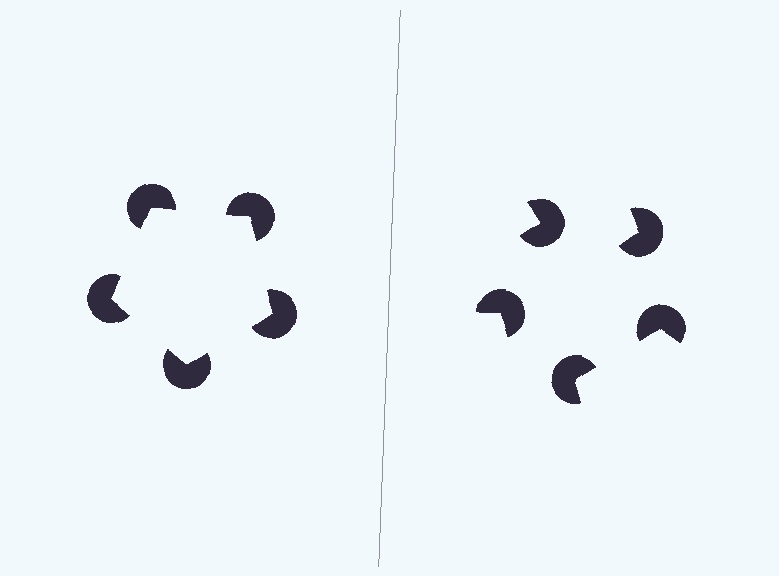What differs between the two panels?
The pac-man discs are positioned identically on both sides; only the wedge orientations differ. On the left they align to a pentagon; on the right they are misaligned.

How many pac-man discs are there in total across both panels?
10 — 5 on each side.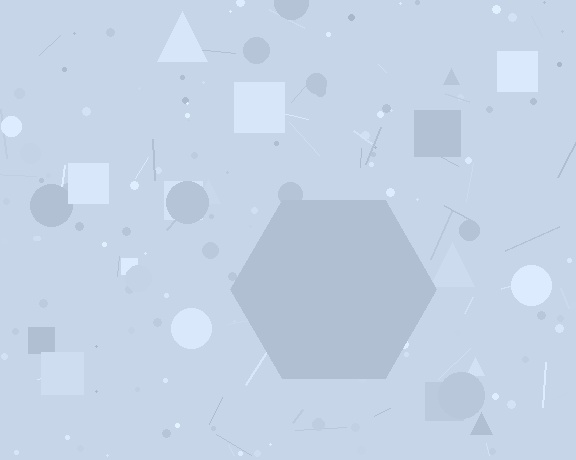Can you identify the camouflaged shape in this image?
The camouflaged shape is a hexagon.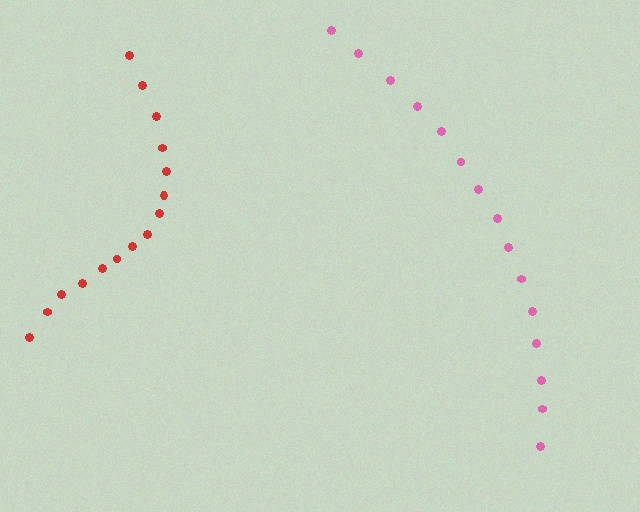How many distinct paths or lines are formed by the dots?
There are 2 distinct paths.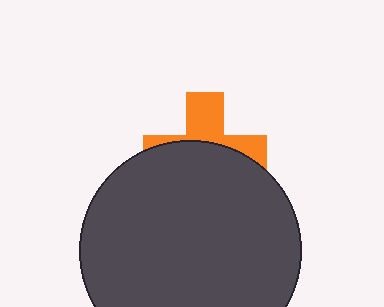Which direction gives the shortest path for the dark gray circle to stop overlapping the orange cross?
Moving down gives the shortest separation.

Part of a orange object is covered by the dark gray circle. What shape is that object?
It is a cross.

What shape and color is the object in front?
The object in front is a dark gray circle.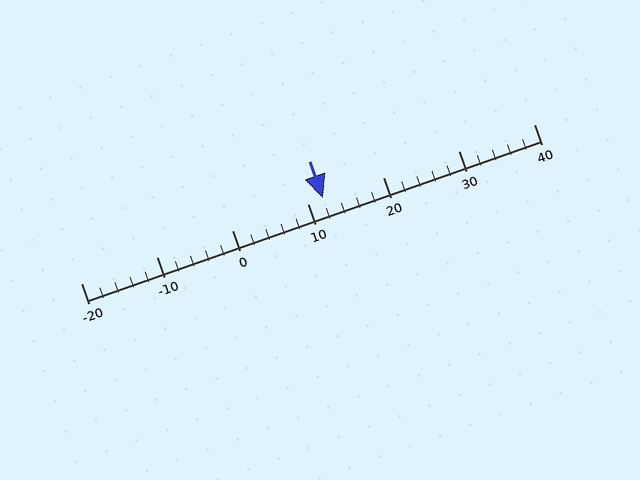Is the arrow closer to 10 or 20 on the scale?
The arrow is closer to 10.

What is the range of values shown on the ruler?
The ruler shows values from -20 to 40.